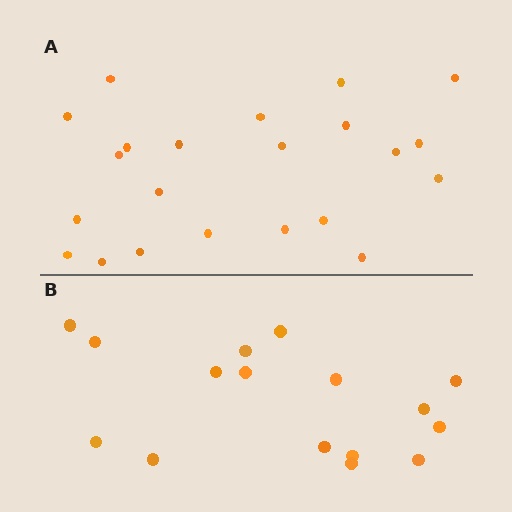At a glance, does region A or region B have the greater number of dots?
Region A (the top region) has more dots.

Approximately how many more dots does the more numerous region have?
Region A has about 6 more dots than region B.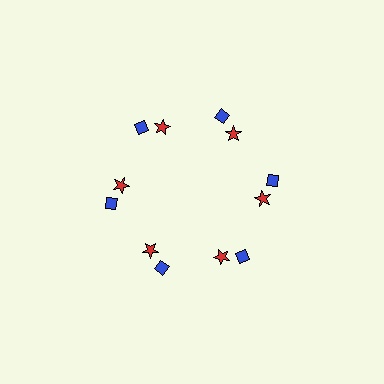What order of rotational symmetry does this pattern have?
This pattern has 6-fold rotational symmetry.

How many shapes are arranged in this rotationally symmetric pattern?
There are 12 shapes, arranged in 6 groups of 2.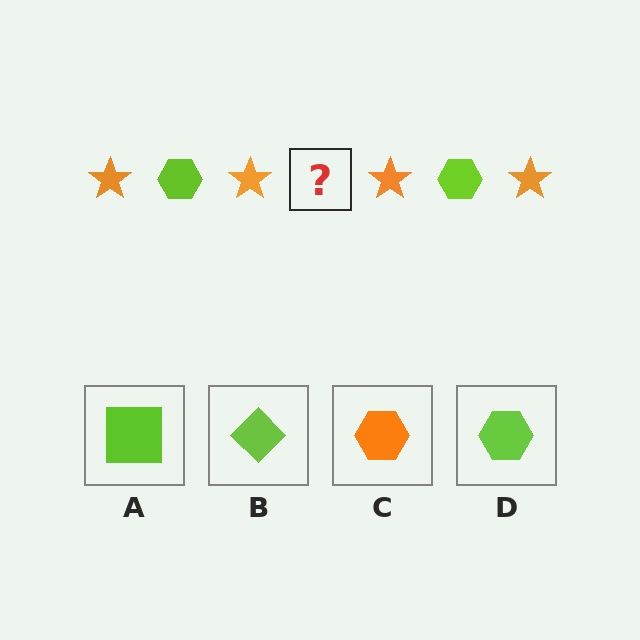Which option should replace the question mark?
Option D.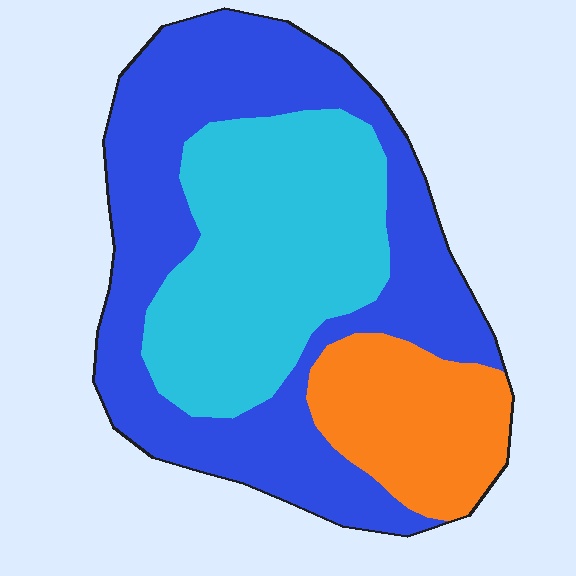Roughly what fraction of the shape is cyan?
Cyan covers about 35% of the shape.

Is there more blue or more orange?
Blue.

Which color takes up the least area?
Orange, at roughly 15%.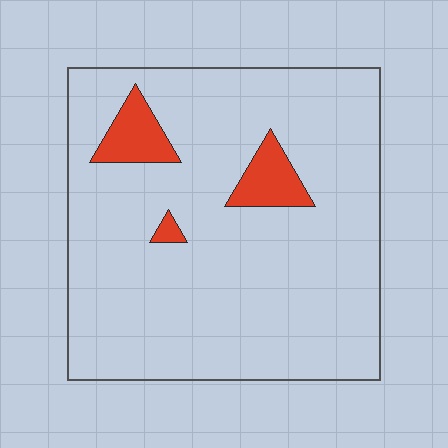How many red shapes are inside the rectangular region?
3.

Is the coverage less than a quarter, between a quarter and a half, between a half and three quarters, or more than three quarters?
Less than a quarter.